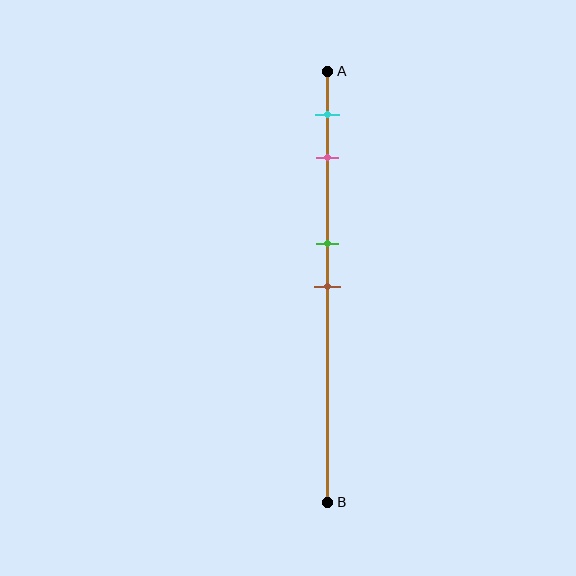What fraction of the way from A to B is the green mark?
The green mark is approximately 40% (0.4) of the way from A to B.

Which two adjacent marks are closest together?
The green and brown marks are the closest adjacent pair.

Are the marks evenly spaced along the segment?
No, the marks are not evenly spaced.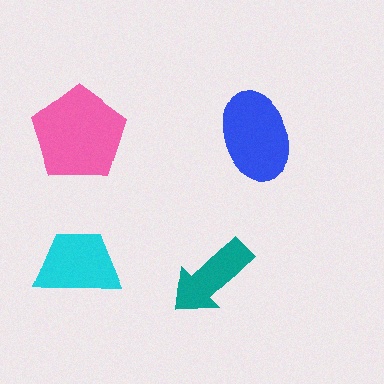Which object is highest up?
The blue ellipse is topmost.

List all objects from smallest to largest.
The teal arrow, the cyan trapezoid, the blue ellipse, the pink pentagon.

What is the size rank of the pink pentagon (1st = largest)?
1st.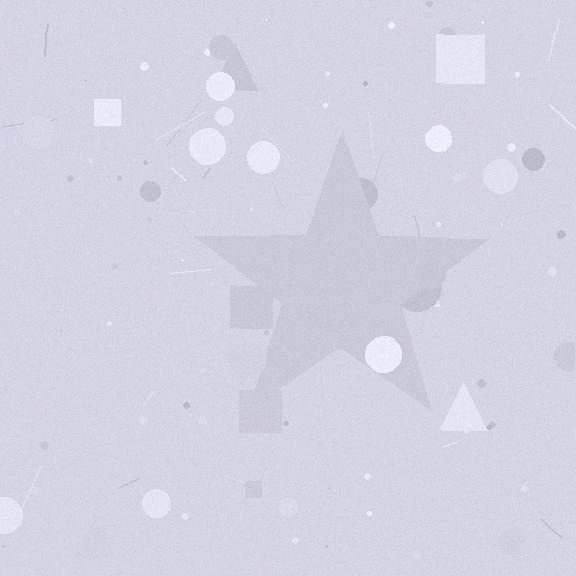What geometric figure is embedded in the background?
A star is embedded in the background.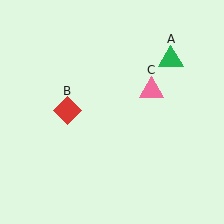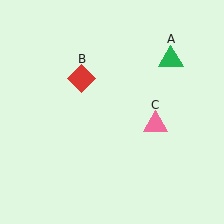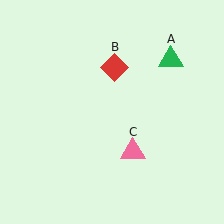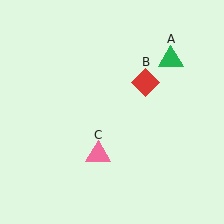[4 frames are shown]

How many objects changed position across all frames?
2 objects changed position: red diamond (object B), pink triangle (object C).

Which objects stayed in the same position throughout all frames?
Green triangle (object A) remained stationary.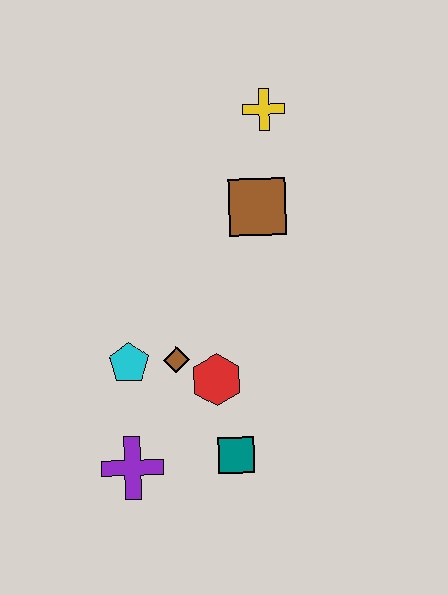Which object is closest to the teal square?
The red hexagon is closest to the teal square.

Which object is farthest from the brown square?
The purple cross is farthest from the brown square.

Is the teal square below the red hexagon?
Yes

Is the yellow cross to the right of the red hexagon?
Yes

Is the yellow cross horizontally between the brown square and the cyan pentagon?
No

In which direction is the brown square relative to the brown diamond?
The brown square is above the brown diamond.